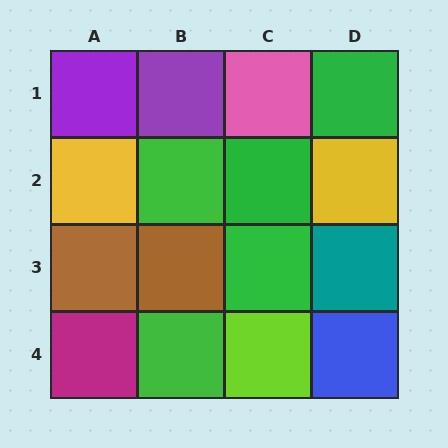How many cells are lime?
1 cell is lime.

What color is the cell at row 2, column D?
Yellow.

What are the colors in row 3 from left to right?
Brown, brown, green, teal.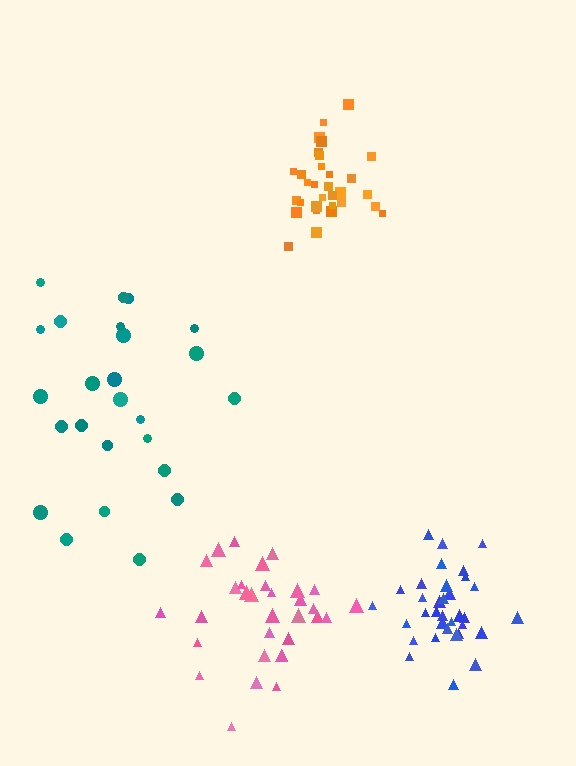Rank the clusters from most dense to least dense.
orange, blue, pink, teal.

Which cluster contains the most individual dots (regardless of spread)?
Blue (34).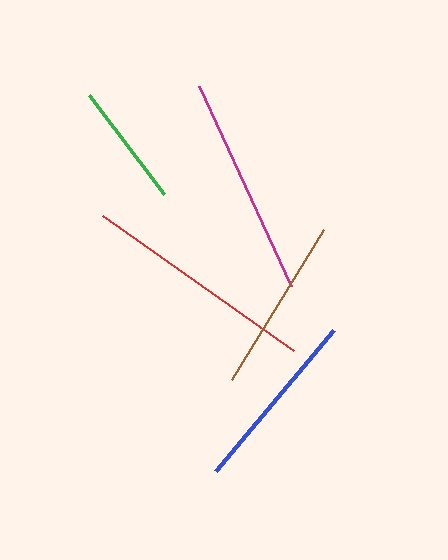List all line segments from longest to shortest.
From longest to shortest: red, magenta, blue, brown, green.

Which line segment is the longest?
The red line is the longest at approximately 234 pixels.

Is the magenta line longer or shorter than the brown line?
The magenta line is longer than the brown line.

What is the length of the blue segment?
The blue segment is approximately 184 pixels long.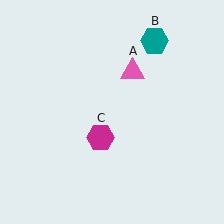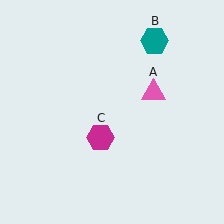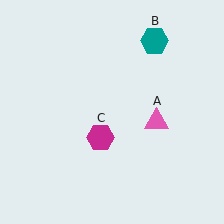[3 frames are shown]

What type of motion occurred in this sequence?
The pink triangle (object A) rotated clockwise around the center of the scene.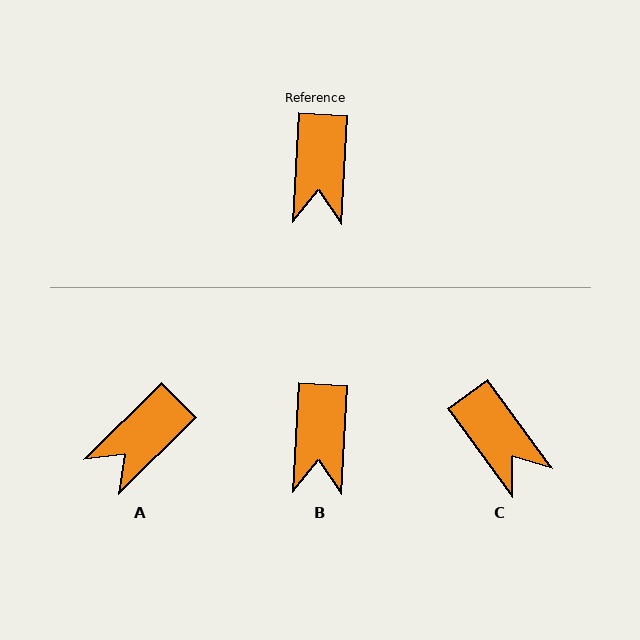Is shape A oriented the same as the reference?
No, it is off by about 42 degrees.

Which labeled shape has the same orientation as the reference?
B.